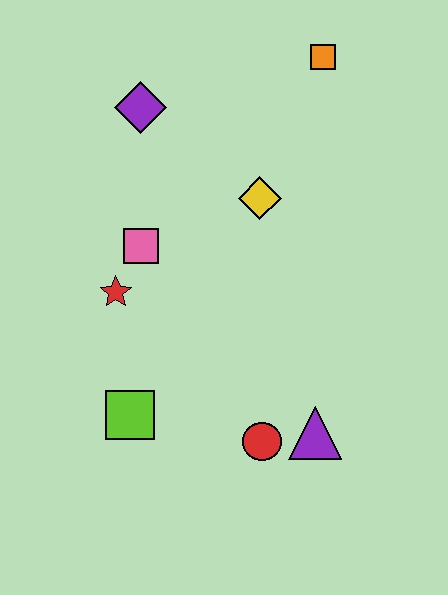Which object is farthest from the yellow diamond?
The lime square is farthest from the yellow diamond.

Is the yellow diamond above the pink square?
Yes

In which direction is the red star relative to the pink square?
The red star is below the pink square.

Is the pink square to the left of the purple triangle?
Yes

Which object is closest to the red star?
The pink square is closest to the red star.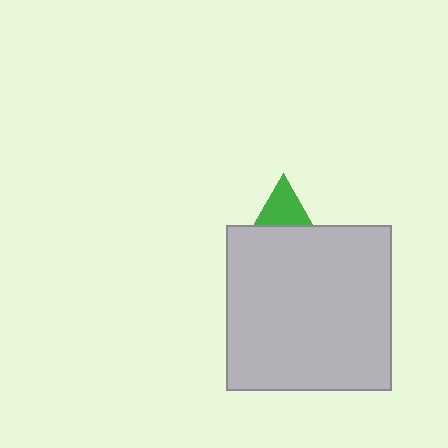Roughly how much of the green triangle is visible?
A small part of it is visible (roughly 39%).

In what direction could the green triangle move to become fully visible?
The green triangle could move up. That would shift it out from behind the light gray square entirely.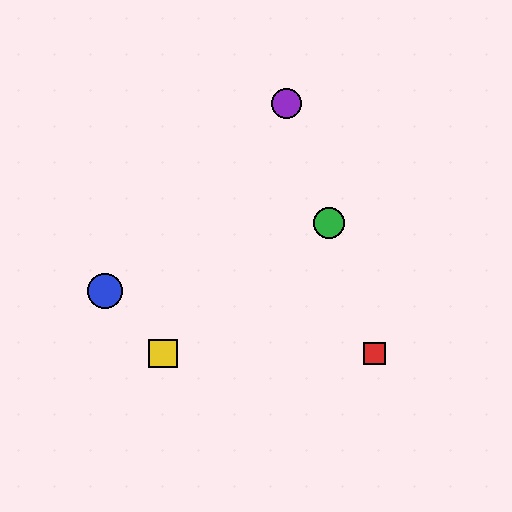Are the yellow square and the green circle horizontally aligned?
No, the yellow square is at y≈354 and the green circle is at y≈223.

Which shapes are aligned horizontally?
The red square, the yellow square are aligned horizontally.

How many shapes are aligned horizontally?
2 shapes (the red square, the yellow square) are aligned horizontally.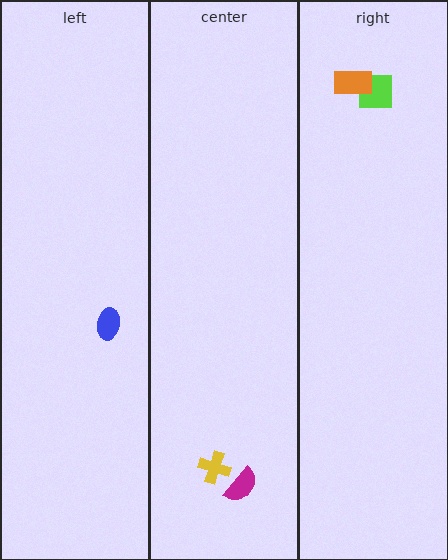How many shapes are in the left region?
1.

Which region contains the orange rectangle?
The right region.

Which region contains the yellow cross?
The center region.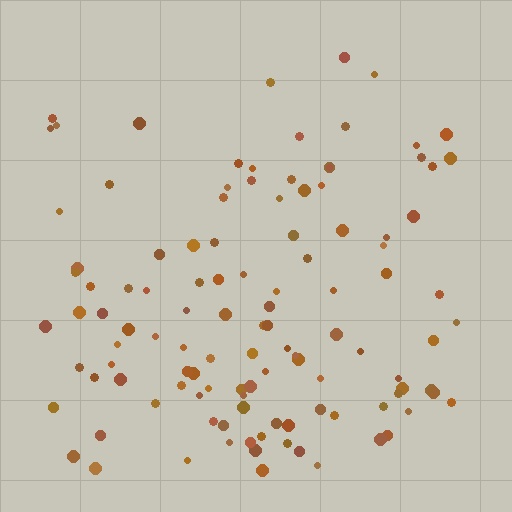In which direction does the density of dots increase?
From top to bottom, with the bottom side densest.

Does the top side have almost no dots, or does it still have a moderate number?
Still a moderate number, just noticeably fewer than the bottom.